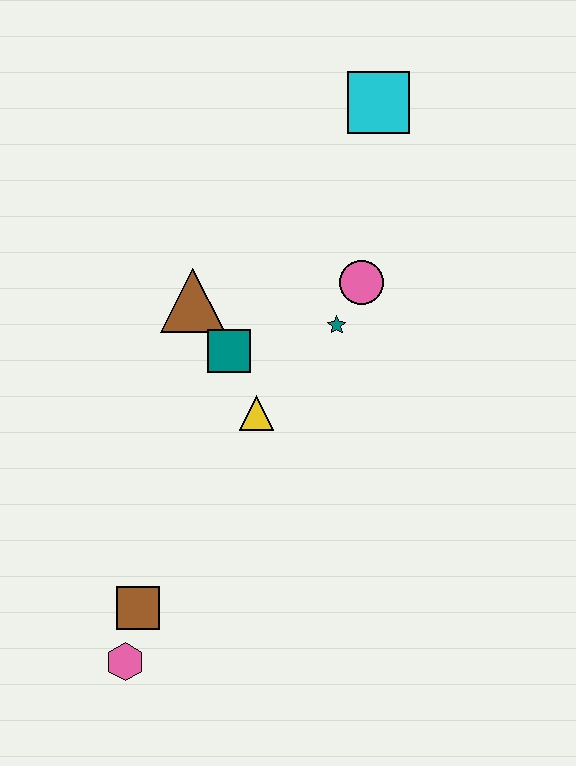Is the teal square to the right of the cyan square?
No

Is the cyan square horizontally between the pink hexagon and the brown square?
No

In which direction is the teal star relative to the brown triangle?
The teal star is to the right of the brown triangle.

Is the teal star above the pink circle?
No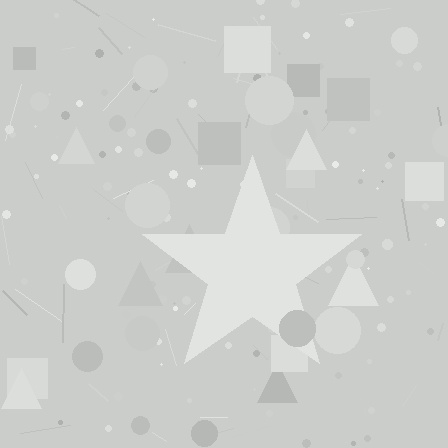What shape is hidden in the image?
A star is hidden in the image.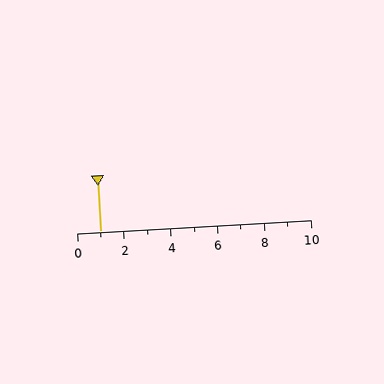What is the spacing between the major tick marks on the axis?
The major ticks are spaced 2 apart.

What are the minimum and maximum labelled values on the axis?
The axis runs from 0 to 10.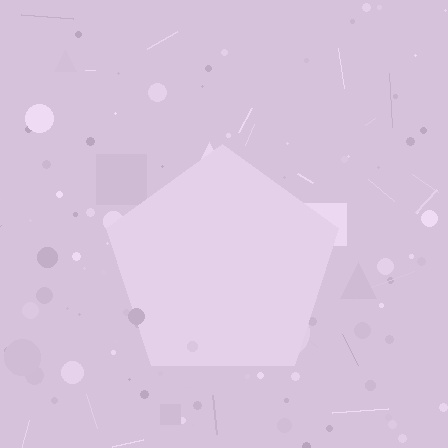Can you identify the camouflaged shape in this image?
The camouflaged shape is a pentagon.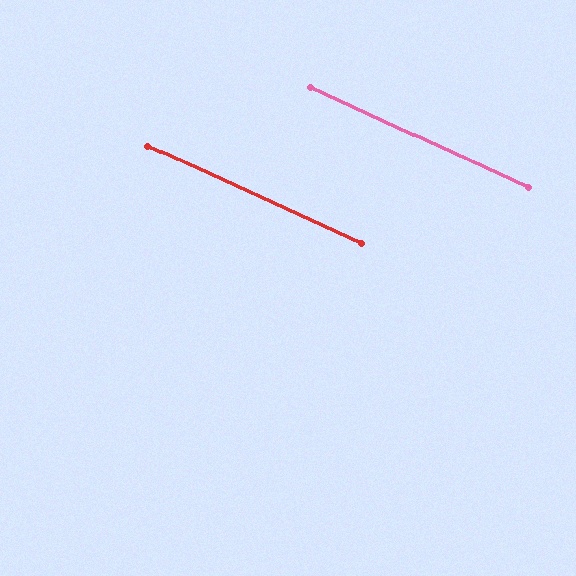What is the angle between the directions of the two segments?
Approximately 0 degrees.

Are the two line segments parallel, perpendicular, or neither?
Parallel — their directions differ by only 0.5°.